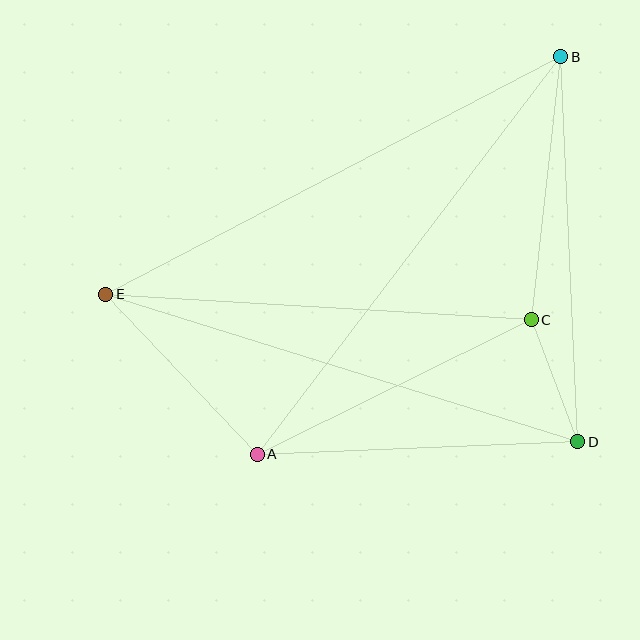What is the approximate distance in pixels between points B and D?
The distance between B and D is approximately 386 pixels.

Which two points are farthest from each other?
Points B and E are farthest from each other.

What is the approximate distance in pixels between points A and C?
The distance between A and C is approximately 305 pixels.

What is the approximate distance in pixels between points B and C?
The distance between B and C is approximately 265 pixels.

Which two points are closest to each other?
Points C and D are closest to each other.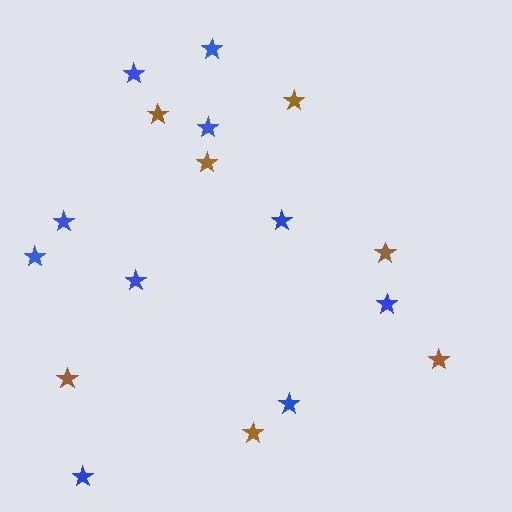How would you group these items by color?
There are 2 groups: one group of blue stars (10) and one group of brown stars (7).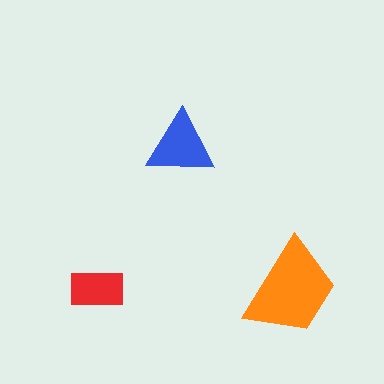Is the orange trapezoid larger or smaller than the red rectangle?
Larger.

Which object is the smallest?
The red rectangle.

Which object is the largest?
The orange trapezoid.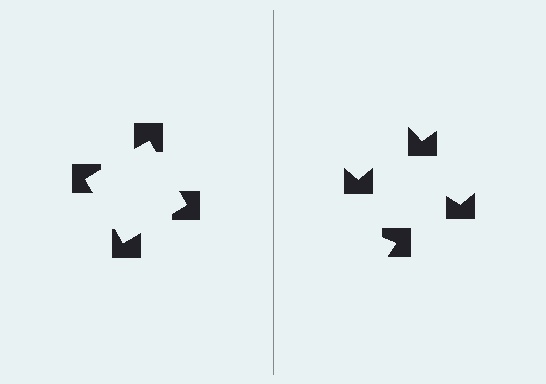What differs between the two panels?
The notched squares are positioned identically on both sides; only the wedge orientations differ. On the left they align to a square; on the right they are misaligned.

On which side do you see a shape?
An illusory square appears on the left side. On the right side the wedge cuts are rotated, so no coherent shape forms.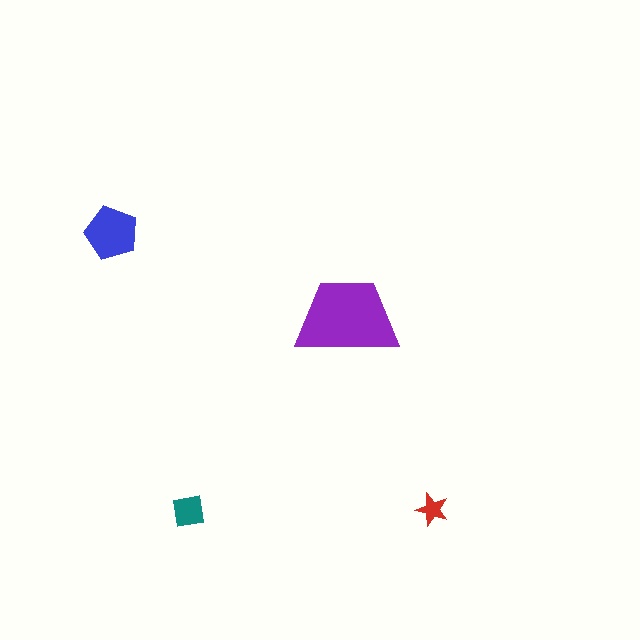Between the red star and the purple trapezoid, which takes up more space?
The purple trapezoid.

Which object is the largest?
The purple trapezoid.